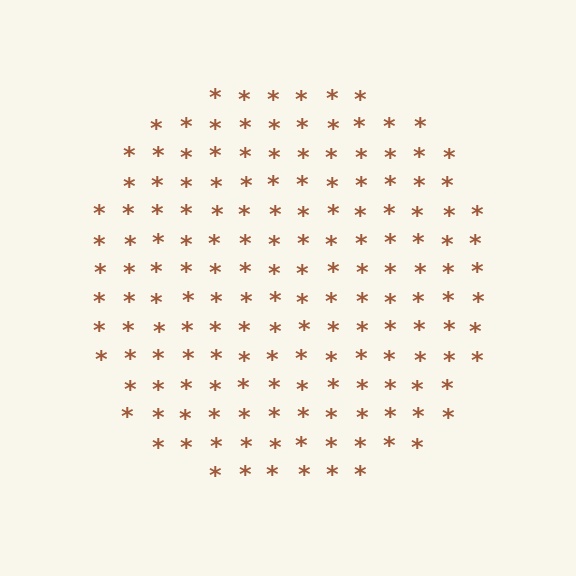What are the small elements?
The small elements are asterisks.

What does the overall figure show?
The overall figure shows a circle.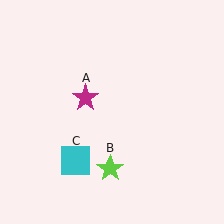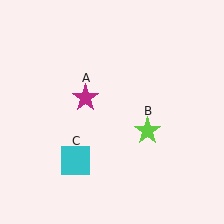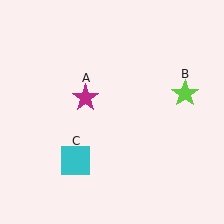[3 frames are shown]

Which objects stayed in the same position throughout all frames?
Magenta star (object A) and cyan square (object C) remained stationary.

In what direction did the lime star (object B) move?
The lime star (object B) moved up and to the right.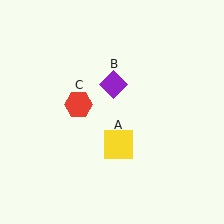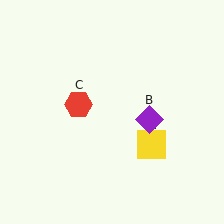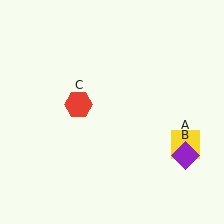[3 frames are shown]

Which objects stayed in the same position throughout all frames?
Red hexagon (object C) remained stationary.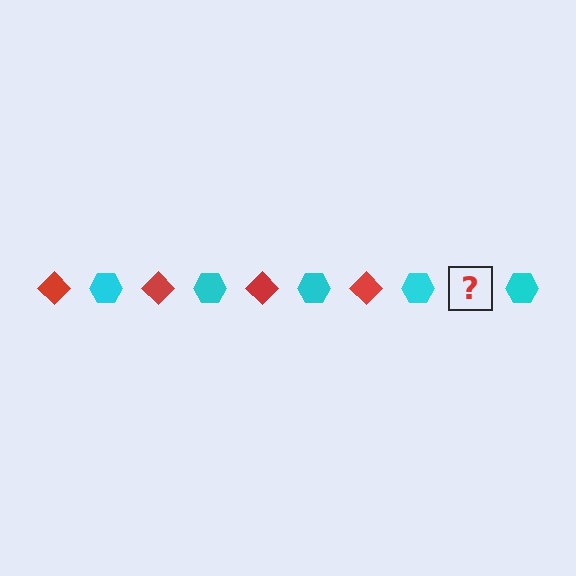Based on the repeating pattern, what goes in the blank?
The blank should be a red diamond.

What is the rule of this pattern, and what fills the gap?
The rule is that the pattern alternates between red diamond and cyan hexagon. The gap should be filled with a red diamond.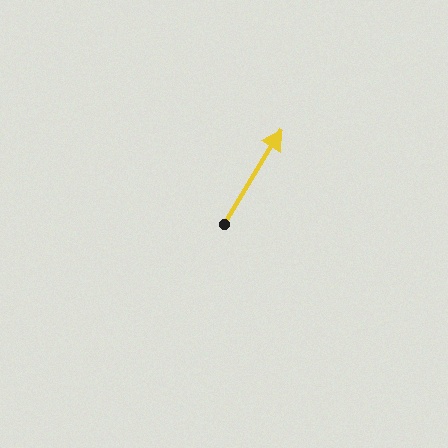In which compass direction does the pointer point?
Northeast.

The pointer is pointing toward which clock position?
Roughly 1 o'clock.